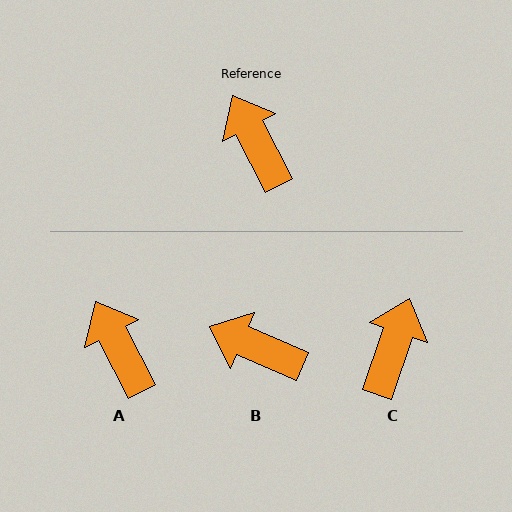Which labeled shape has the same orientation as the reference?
A.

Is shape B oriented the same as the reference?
No, it is off by about 39 degrees.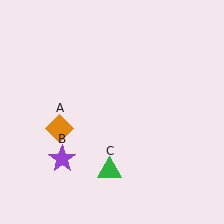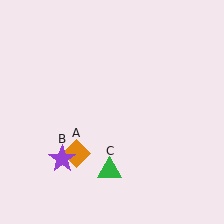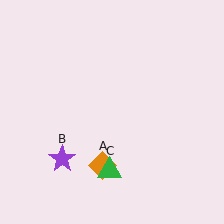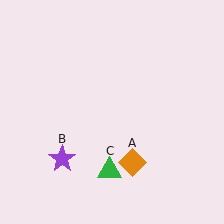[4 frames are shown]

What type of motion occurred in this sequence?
The orange diamond (object A) rotated counterclockwise around the center of the scene.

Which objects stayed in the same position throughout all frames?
Purple star (object B) and green triangle (object C) remained stationary.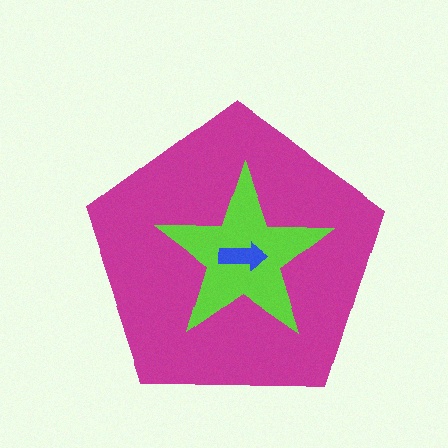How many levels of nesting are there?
3.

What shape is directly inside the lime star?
The blue arrow.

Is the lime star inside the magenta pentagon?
Yes.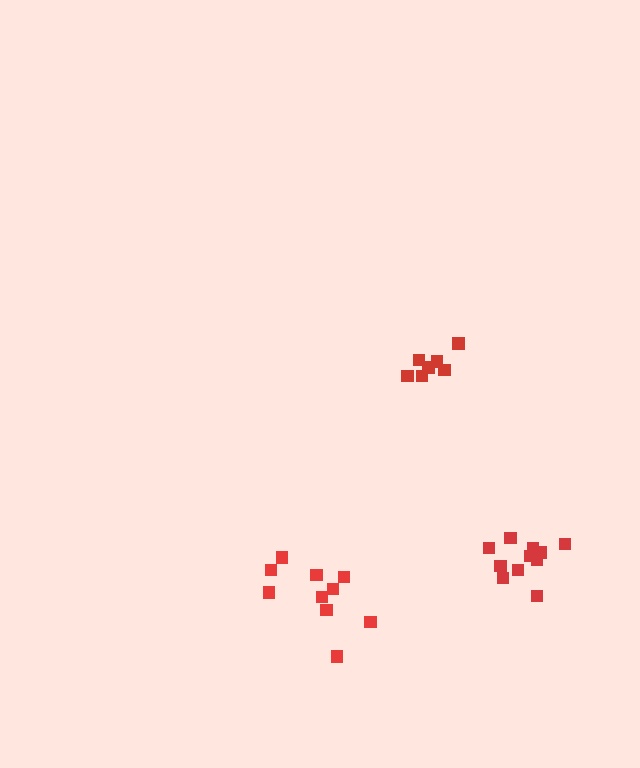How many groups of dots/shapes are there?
There are 3 groups.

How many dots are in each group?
Group 1: 7 dots, Group 2: 10 dots, Group 3: 11 dots (28 total).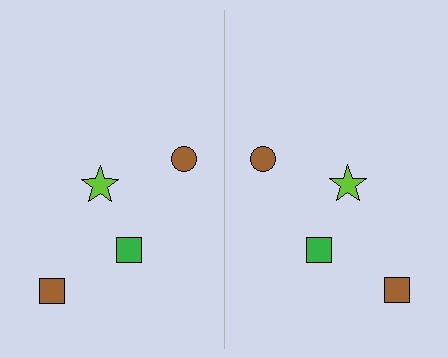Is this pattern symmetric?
Yes, this pattern has bilateral (reflection) symmetry.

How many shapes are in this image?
There are 8 shapes in this image.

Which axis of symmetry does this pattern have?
The pattern has a vertical axis of symmetry running through the center of the image.